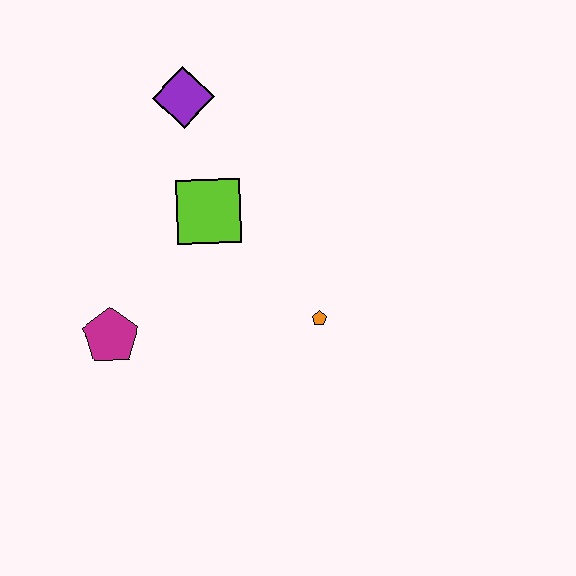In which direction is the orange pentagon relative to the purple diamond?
The orange pentagon is below the purple diamond.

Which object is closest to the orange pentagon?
The lime square is closest to the orange pentagon.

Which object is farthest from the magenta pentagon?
The purple diamond is farthest from the magenta pentagon.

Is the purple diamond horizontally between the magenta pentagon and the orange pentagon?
Yes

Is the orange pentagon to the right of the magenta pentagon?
Yes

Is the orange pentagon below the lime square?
Yes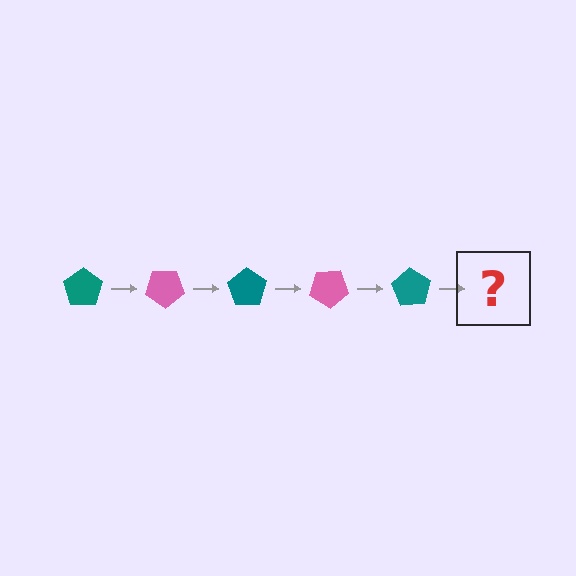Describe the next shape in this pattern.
It should be a pink pentagon, rotated 175 degrees from the start.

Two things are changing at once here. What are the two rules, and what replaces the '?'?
The two rules are that it rotates 35 degrees each step and the color cycles through teal and pink. The '?' should be a pink pentagon, rotated 175 degrees from the start.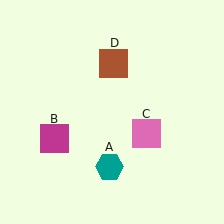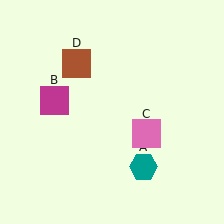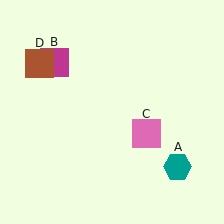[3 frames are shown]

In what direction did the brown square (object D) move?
The brown square (object D) moved left.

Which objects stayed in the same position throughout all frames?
Pink square (object C) remained stationary.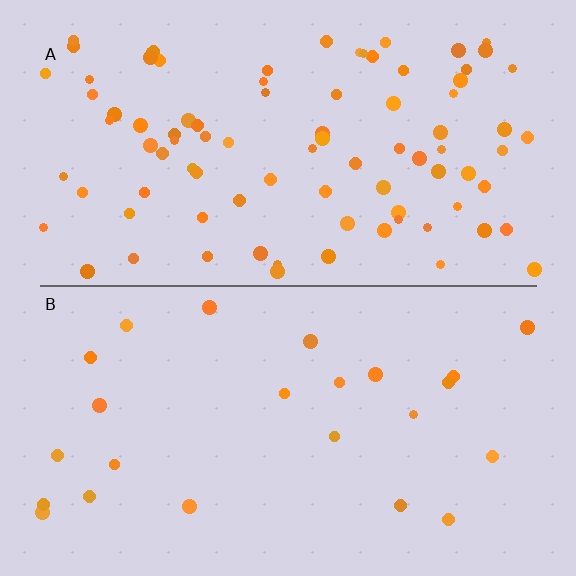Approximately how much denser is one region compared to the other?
Approximately 3.8× — region A over region B.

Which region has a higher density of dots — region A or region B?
A (the top).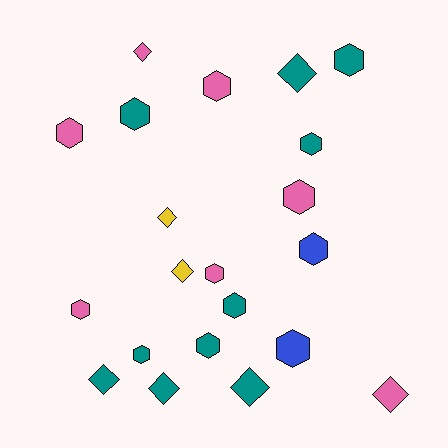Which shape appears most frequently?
Hexagon, with 13 objects.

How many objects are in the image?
There are 21 objects.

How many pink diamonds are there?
There are 2 pink diamonds.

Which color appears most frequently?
Teal, with 10 objects.